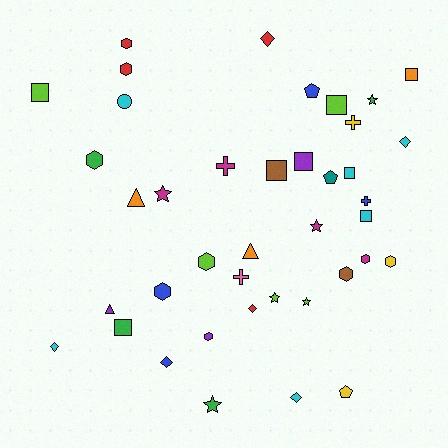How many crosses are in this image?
There are 4 crosses.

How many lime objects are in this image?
There are 5 lime objects.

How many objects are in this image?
There are 40 objects.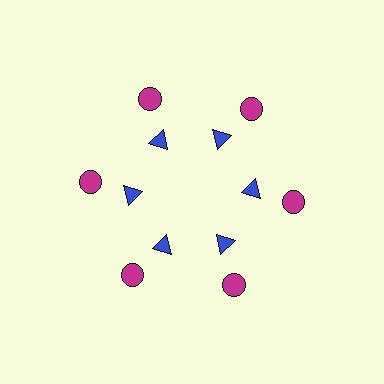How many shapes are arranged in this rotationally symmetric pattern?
There are 12 shapes, arranged in 6 groups of 2.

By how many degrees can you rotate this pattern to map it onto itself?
The pattern maps onto itself every 60 degrees of rotation.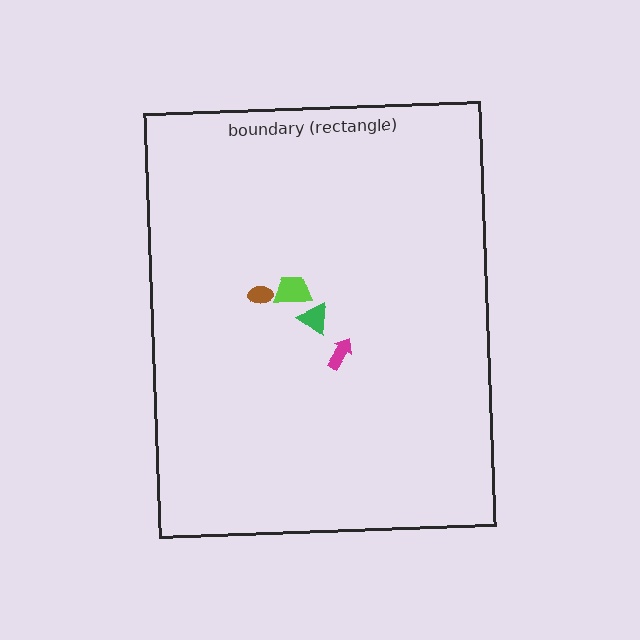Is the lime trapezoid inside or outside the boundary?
Inside.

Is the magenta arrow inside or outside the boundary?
Inside.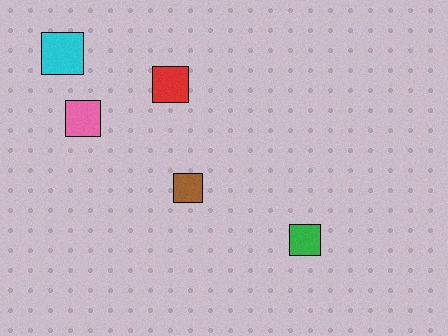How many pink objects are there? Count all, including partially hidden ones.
There is 1 pink object.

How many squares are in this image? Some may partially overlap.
There are 5 squares.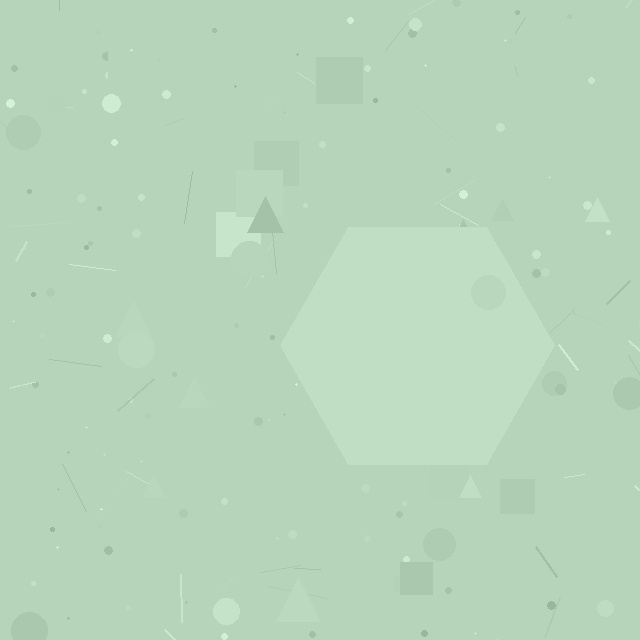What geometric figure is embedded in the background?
A hexagon is embedded in the background.